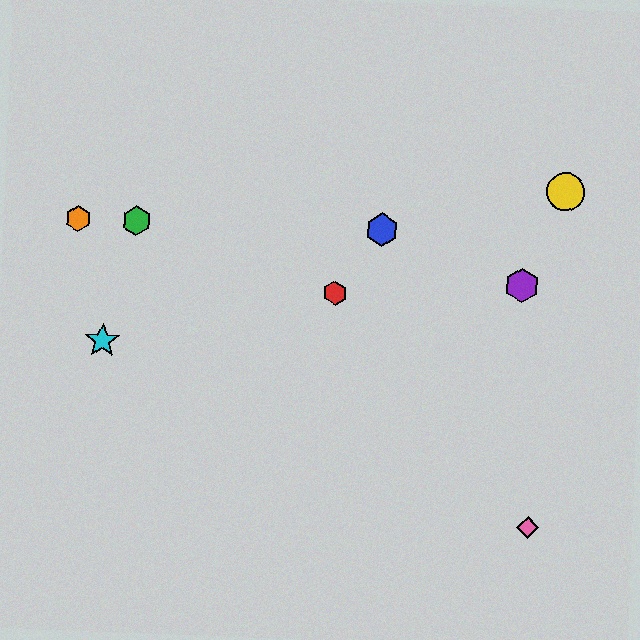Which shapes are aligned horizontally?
The blue hexagon, the green hexagon, the orange hexagon are aligned horizontally.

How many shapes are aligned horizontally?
3 shapes (the blue hexagon, the green hexagon, the orange hexagon) are aligned horizontally.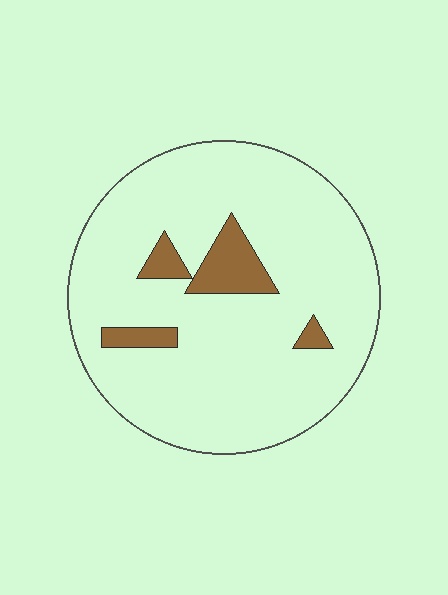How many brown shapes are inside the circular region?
4.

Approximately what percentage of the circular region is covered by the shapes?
Approximately 10%.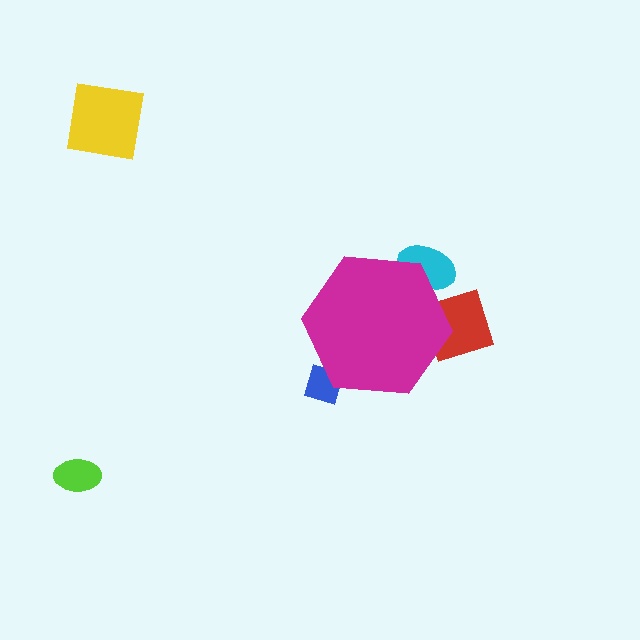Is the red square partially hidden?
Yes, the red square is partially hidden behind the magenta hexagon.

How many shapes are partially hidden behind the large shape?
3 shapes are partially hidden.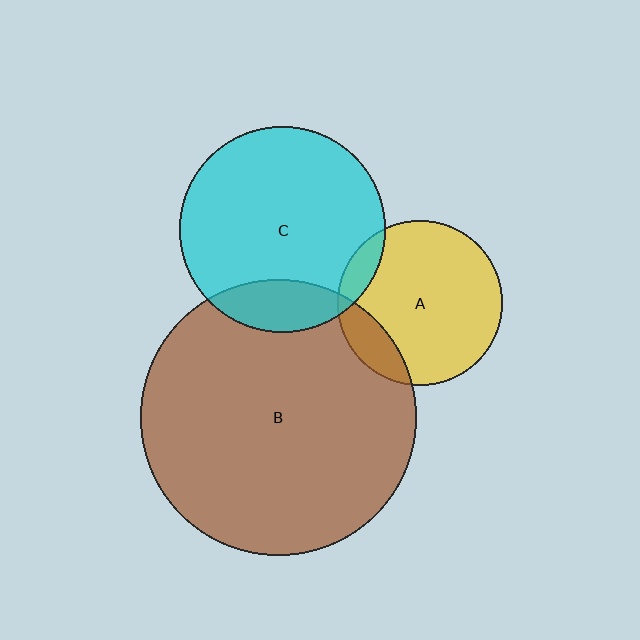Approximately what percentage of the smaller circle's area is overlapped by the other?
Approximately 10%.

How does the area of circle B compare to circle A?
Approximately 2.8 times.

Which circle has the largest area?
Circle B (brown).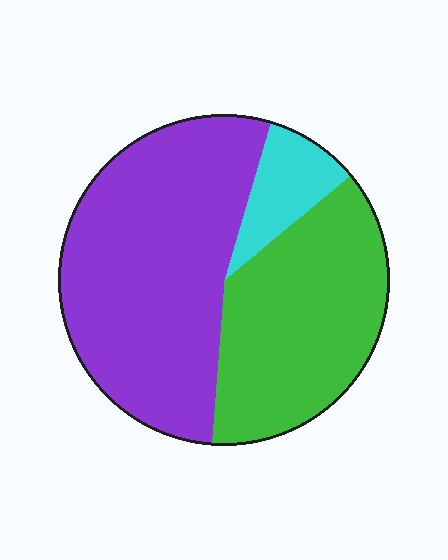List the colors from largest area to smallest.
From largest to smallest: purple, green, cyan.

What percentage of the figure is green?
Green takes up about three eighths (3/8) of the figure.